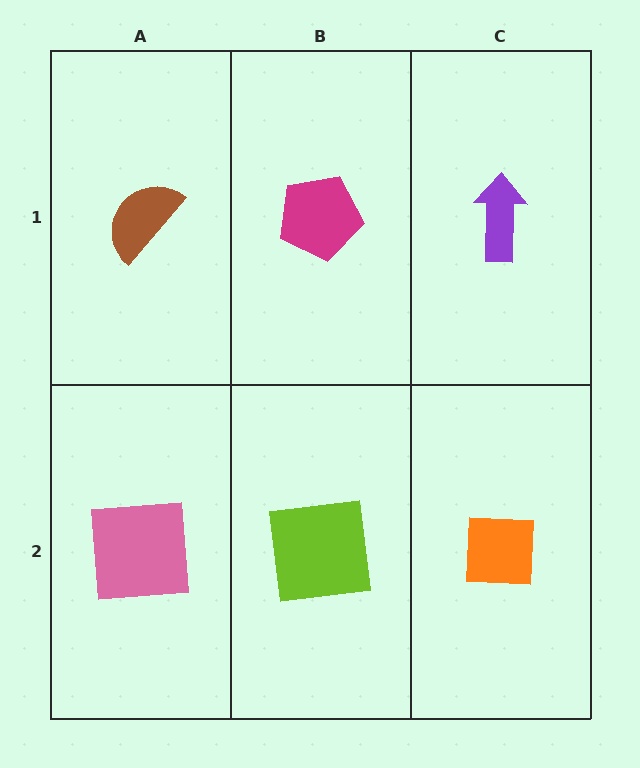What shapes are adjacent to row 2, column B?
A magenta pentagon (row 1, column B), a pink square (row 2, column A), an orange square (row 2, column C).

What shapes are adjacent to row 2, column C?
A purple arrow (row 1, column C), a lime square (row 2, column B).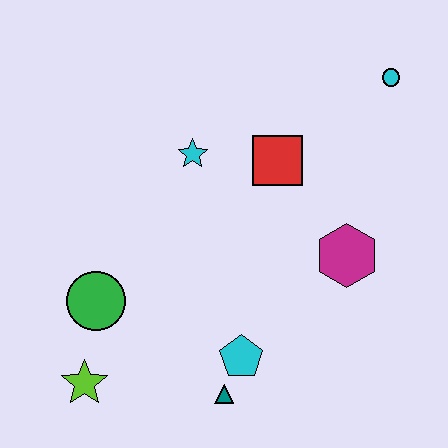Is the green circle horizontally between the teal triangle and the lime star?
Yes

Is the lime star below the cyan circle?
Yes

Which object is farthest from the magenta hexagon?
The lime star is farthest from the magenta hexagon.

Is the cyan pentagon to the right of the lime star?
Yes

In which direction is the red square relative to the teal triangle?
The red square is above the teal triangle.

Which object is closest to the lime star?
The green circle is closest to the lime star.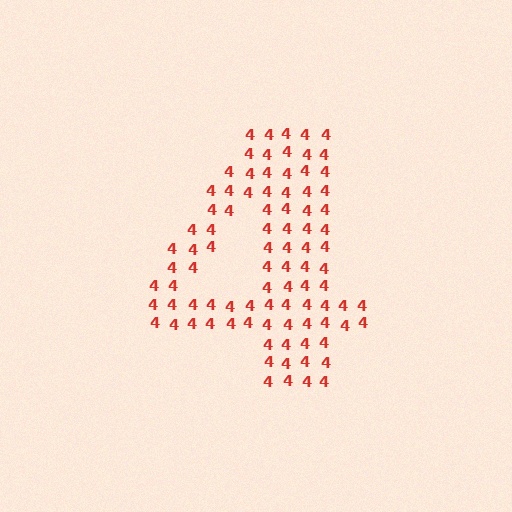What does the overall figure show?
The overall figure shows the digit 4.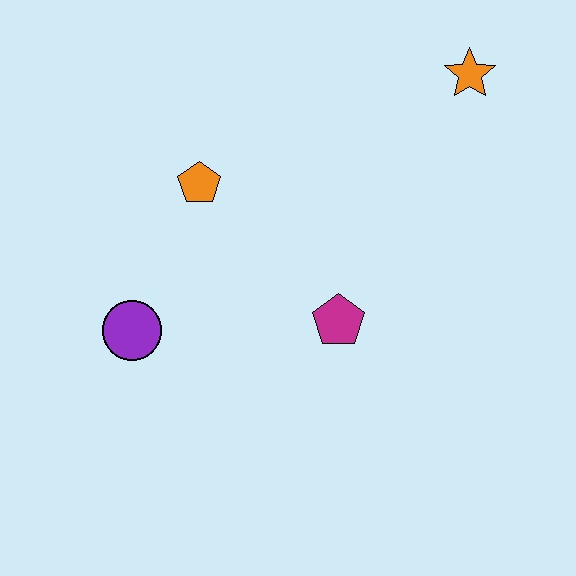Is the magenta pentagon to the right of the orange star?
No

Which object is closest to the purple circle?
The orange pentagon is closest to the purple circle.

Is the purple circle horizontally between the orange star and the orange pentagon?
No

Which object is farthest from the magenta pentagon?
The orange star is farthest from the magenta pentagon.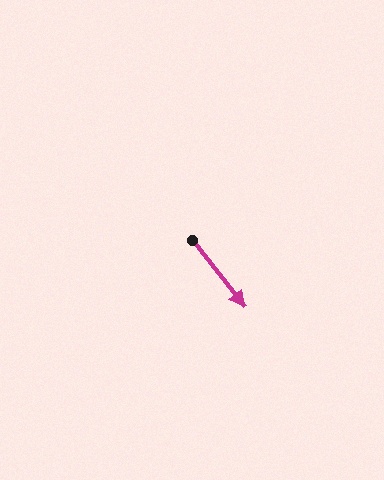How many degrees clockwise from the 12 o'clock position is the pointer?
Approximately 142 degrees.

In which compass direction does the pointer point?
Southeast.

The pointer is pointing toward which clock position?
Roughly 5 o'clock.